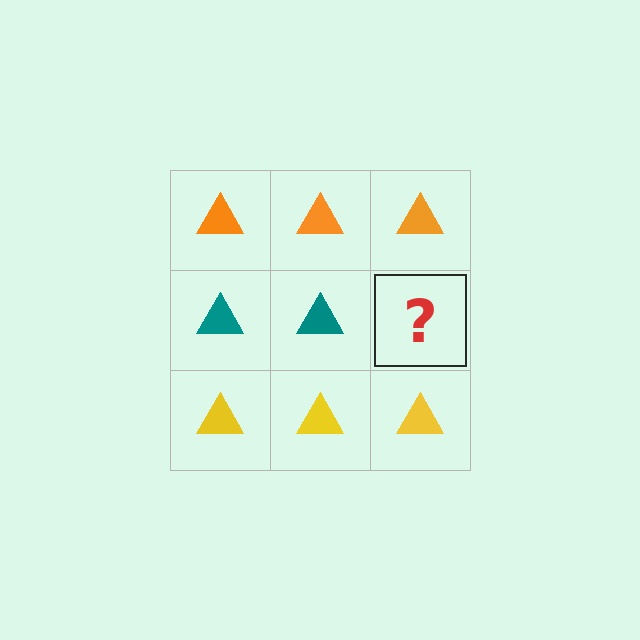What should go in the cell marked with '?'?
The missing cell should contain a teal triangle.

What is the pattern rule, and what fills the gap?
The rule is that each row has a consistent color. The gap should be filled with a teal triangle.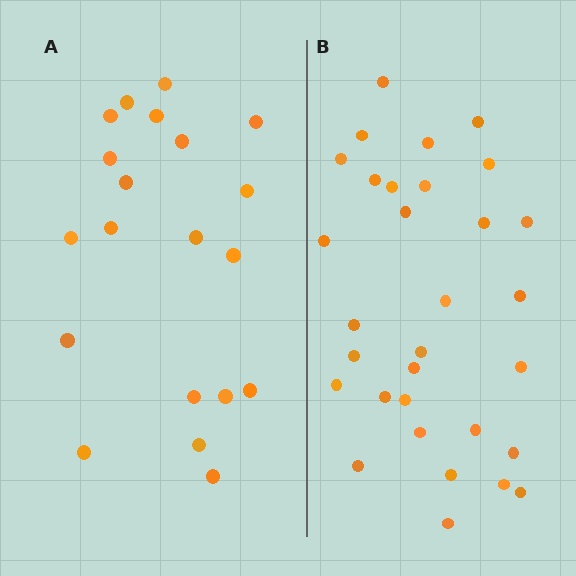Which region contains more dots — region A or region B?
Region B (the right region) has more dots.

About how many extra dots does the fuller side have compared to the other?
Region B has roughly 12 or so more dots than region A.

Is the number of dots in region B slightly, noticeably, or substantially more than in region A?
Region B has substantially more. The ratio is roughly 1.6 to 1.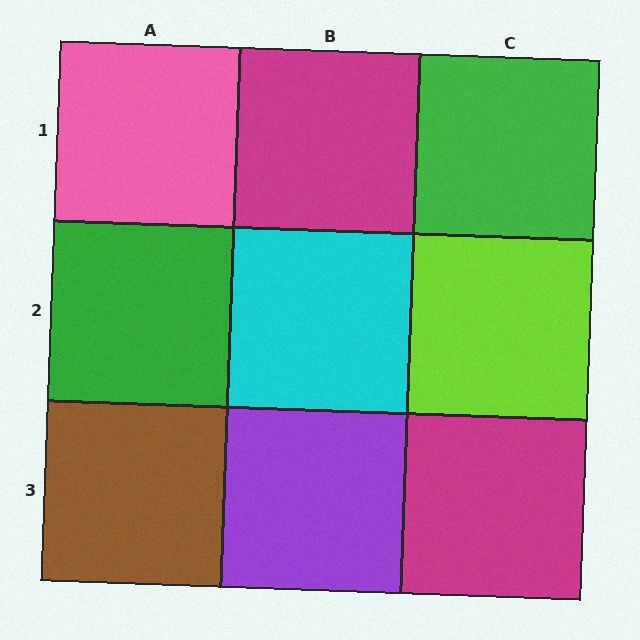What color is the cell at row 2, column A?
Green.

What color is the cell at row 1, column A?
Pink.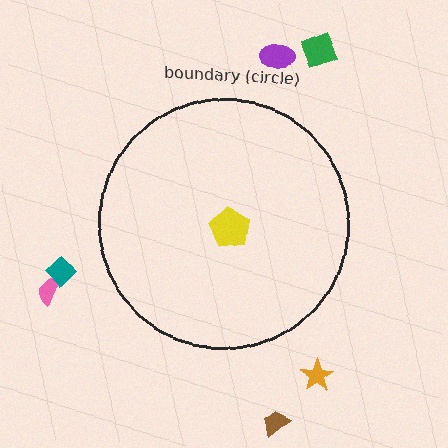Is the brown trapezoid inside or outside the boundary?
Outside.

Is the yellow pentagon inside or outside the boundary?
Inside.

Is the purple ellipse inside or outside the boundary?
Outside.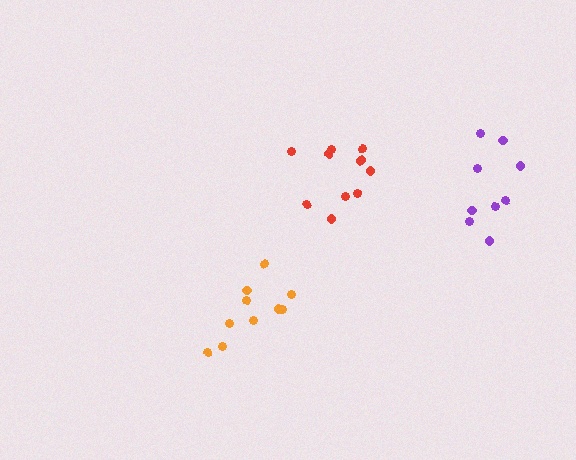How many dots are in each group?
Group 1: 11 dots, Group 2: 9 dots, Group 3: 10 dots (30 total).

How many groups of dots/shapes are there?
There are 3 groups.